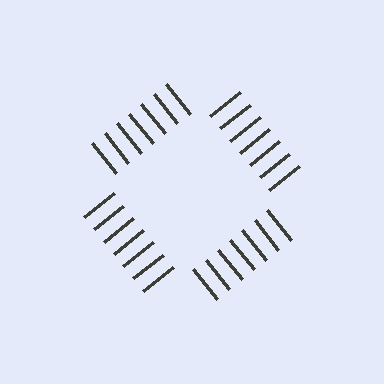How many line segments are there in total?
28 — 7 along each of the 4 edges.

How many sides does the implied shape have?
4 sides — the line-ends trace a square.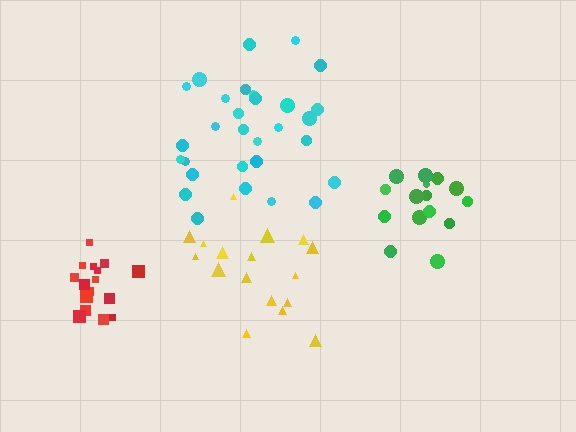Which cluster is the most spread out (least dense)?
Yellow.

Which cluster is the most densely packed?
Red.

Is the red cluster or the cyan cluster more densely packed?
Red.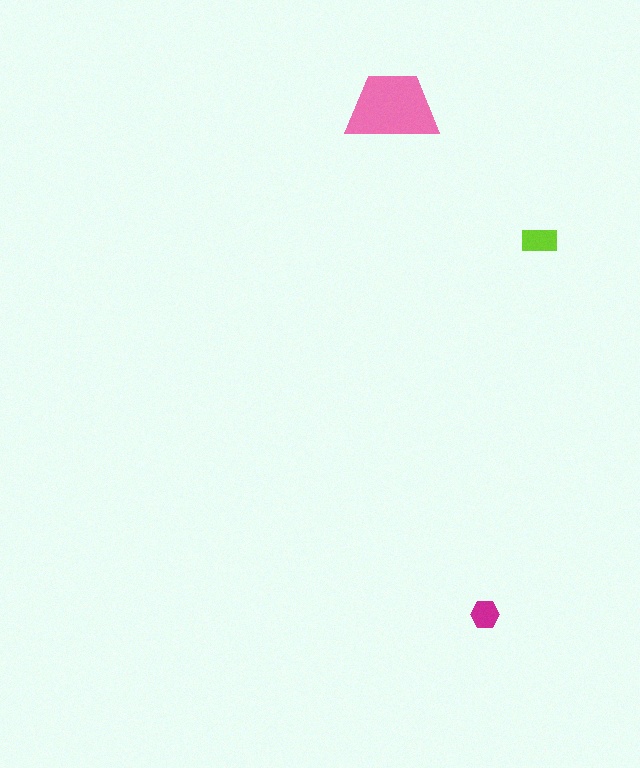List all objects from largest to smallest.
The pink trapezoid, the lime rectangle, the magenta hexagon.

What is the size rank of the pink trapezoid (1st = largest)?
1st.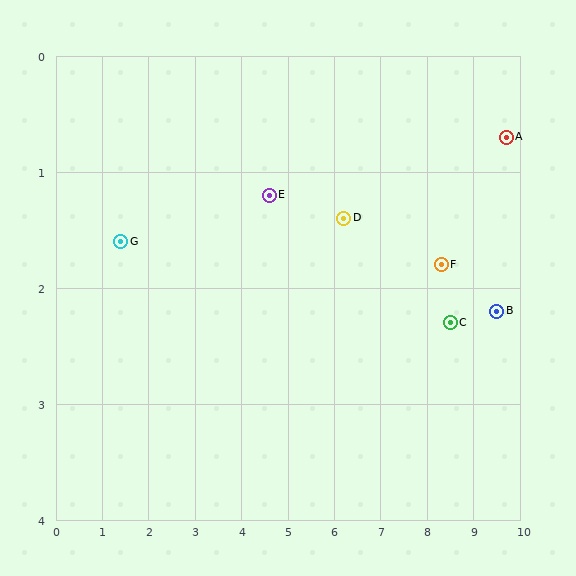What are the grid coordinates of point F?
Point F is at approximately (8.3, 1.8).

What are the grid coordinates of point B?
Point B is at approximately (9.5, 2.2).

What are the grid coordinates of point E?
Point E is at approximately (4.6, 1.2).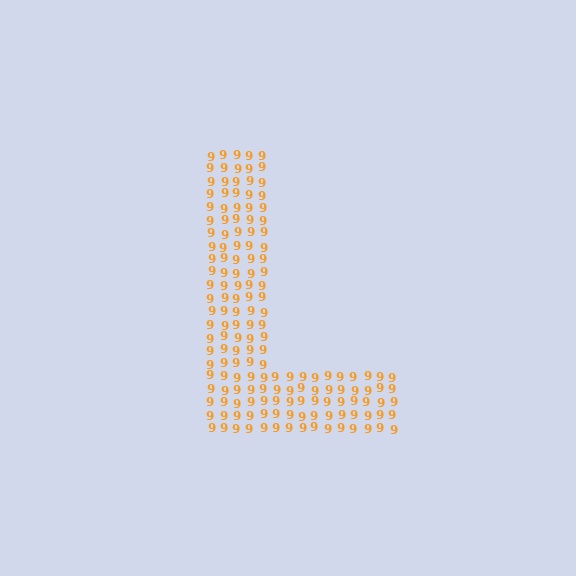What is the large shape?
The large shape is the letter L.